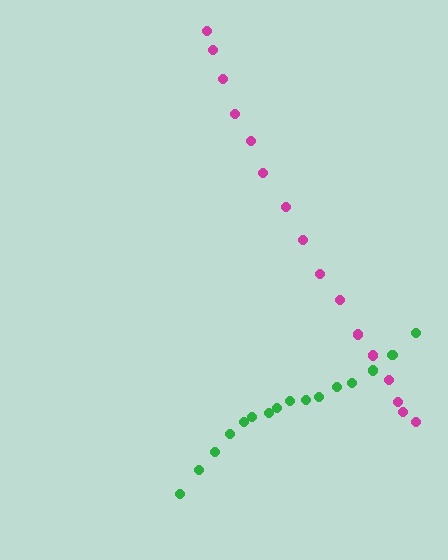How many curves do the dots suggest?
There are 2 distinct paths.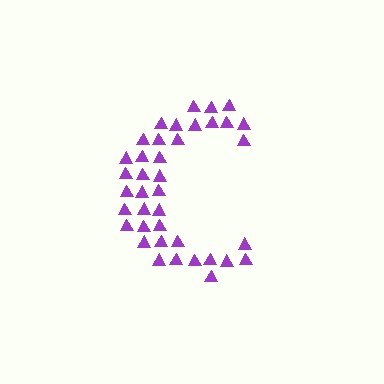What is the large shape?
The large shape is the letter C.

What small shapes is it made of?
It is made of small triangles.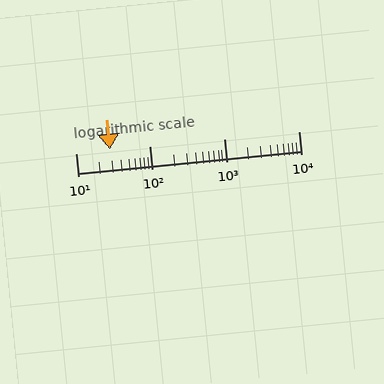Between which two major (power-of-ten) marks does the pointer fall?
The pointer is between 10 and 100.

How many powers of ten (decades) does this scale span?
The scale spans 3 decades, from 10 to 10000.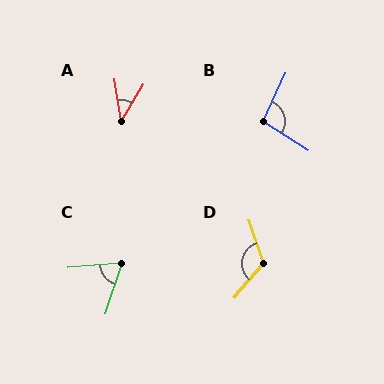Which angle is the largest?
D, at approximately 121 degrees.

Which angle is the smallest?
A, at approximately 39 degrees.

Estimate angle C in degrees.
Approximately 67 degrees.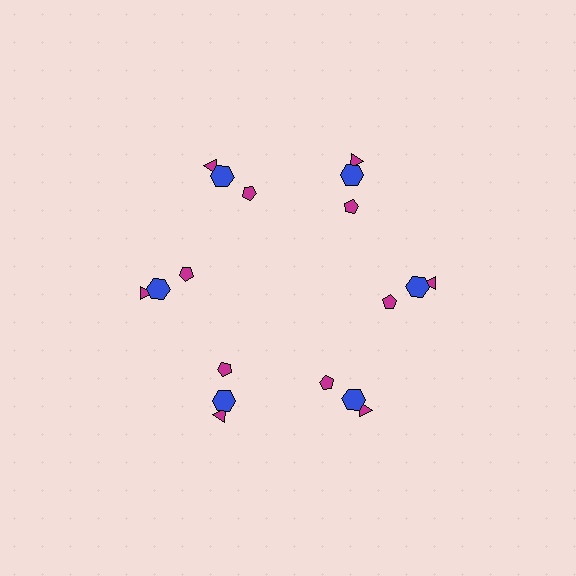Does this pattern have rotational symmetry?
Yes, this pattern has 6-fold rotational symmetry. It looks the same after rotating 60 degrees around the center.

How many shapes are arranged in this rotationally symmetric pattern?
There are 18 shapes, arranged in 6 groups of 3.